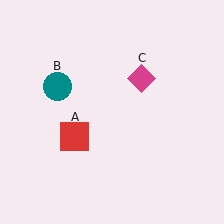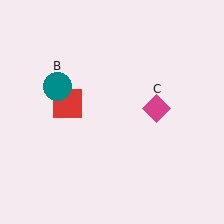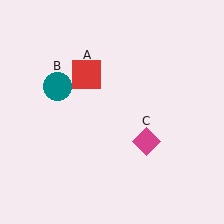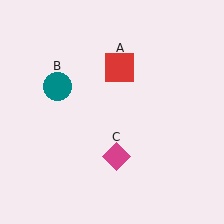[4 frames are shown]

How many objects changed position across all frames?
2 objects changed position: red square (object A), magenta diamond (object C).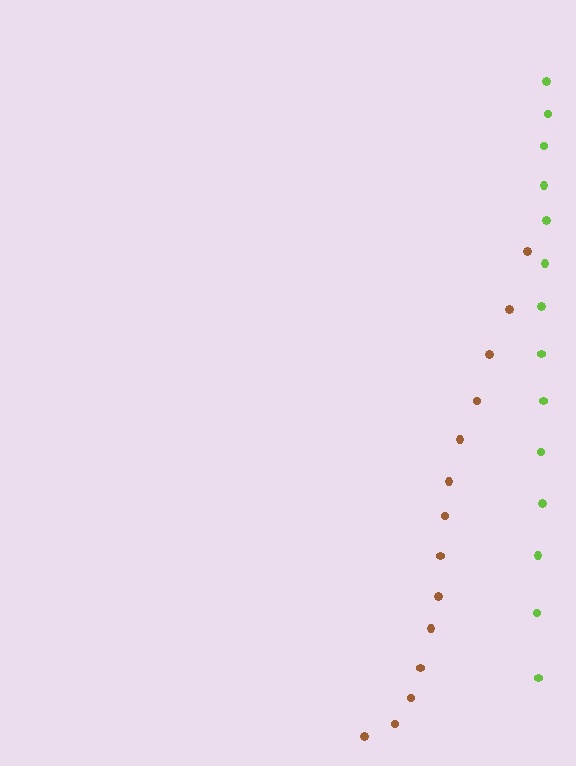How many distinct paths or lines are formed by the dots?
There are 2 distinct paths.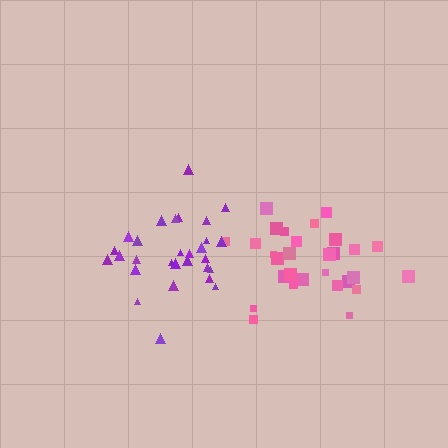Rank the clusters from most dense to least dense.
pink, purple.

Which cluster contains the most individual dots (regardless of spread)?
Pink (29).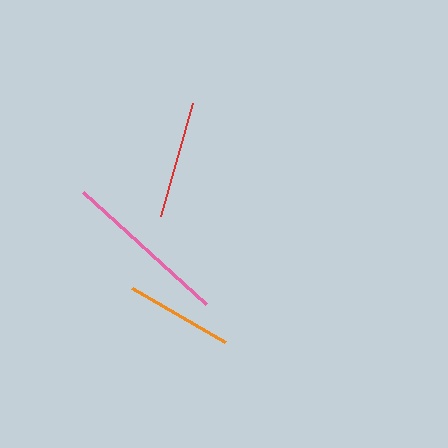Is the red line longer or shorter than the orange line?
The red line is longer than the orange line.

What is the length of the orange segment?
The orange segment is approximately 108 pixels long.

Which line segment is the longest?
The pink line is the longest at approximately 167 pixels.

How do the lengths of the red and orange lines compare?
The red and orange lines are approximately the same length.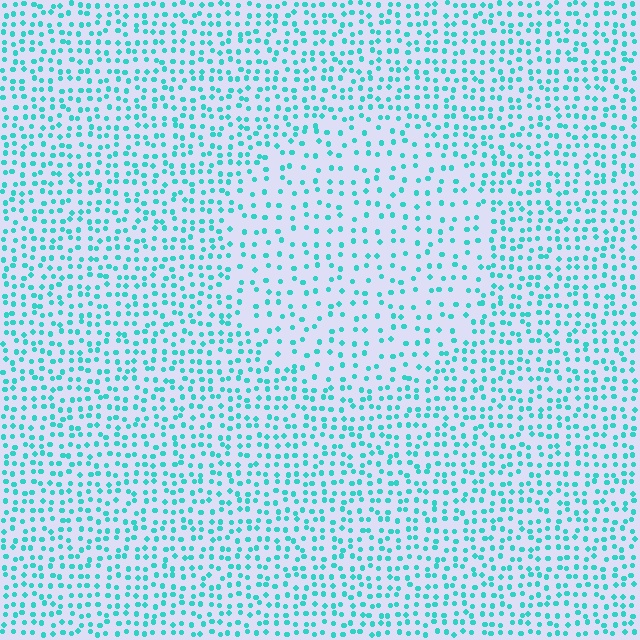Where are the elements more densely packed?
The elements are more densely packed outside the circle boundary.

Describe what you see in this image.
The image contains small cyan elements arranged at two different densities. A circle-shaped region is visible where the elements are less densely packed than the surrounding area.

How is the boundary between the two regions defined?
The boundary is defined by a change in element density (approximately 1.8x ratio). All elements are the same color, size, and shape.